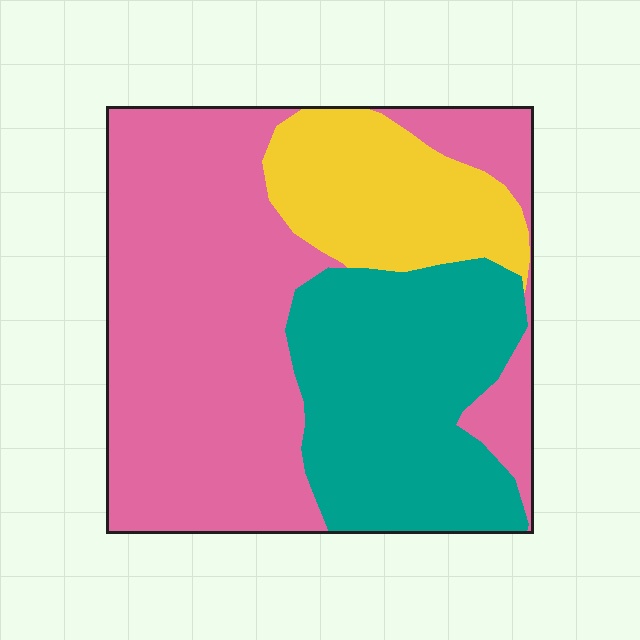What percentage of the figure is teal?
Teal covers 30% of the figure.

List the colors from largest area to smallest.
From largest to smallest: pink, teal, yellow.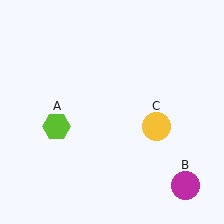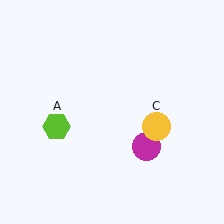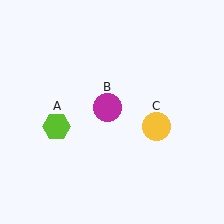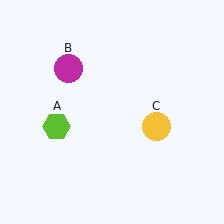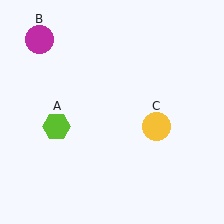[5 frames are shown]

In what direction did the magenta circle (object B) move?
The magenta circle (object B) moved up and to the left.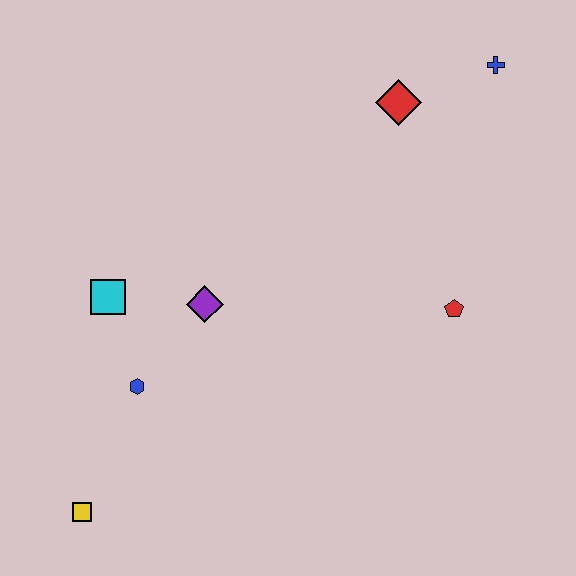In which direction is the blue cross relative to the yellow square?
The blue cross is above the yellow square.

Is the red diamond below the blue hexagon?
No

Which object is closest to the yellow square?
The blue hexagon is closest to the yellow square.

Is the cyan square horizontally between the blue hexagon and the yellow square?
Yes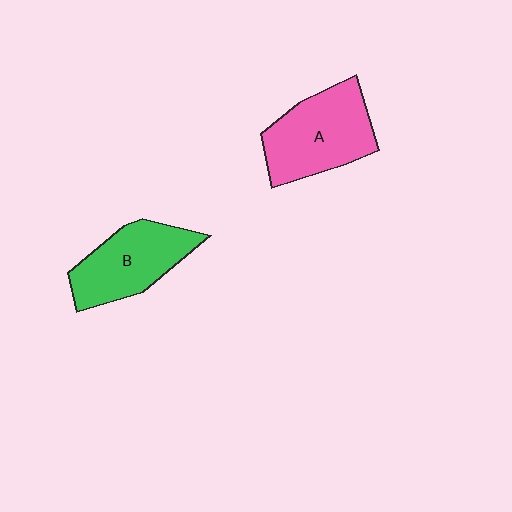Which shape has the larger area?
Shape A (pink).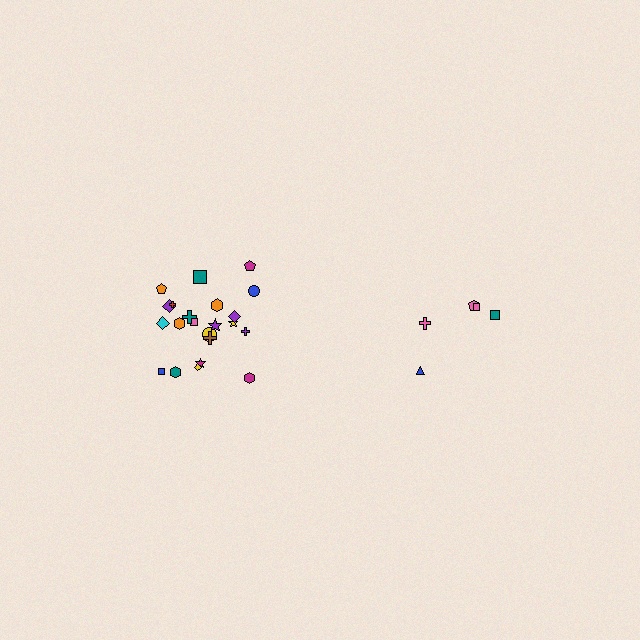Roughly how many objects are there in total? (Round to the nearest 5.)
Roughly 25 objects in total.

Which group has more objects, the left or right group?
The left group.